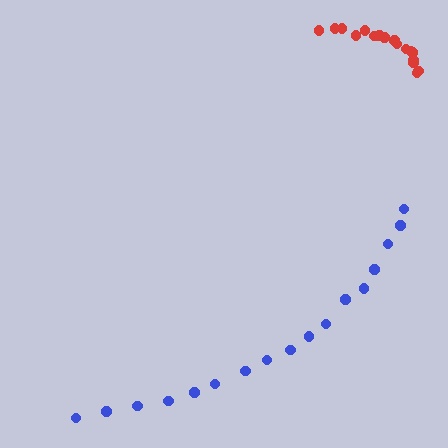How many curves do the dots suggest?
There are 2 distinct paths.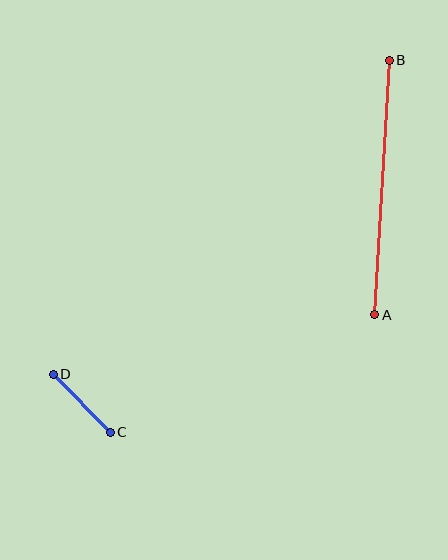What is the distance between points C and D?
The distance is approximately 81 pixels.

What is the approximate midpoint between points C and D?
The midpoint is at approximately (82, 403) pixels.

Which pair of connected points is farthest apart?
Points A and B are farthest apart.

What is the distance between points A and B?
The distance is approximately 255 pixels.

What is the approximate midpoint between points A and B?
The midpoint is at approximately (382, 187) pixels.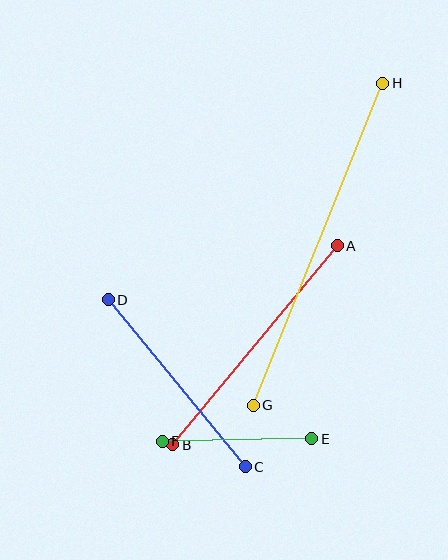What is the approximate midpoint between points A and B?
The midpoint is at approximately (255, 345) pixels.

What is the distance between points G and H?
The distance is approximately 347 pixels.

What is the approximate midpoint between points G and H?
The midpoint is at approximately (318, 244) pixels.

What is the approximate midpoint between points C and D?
The midpoint is at approximately (177, 383) pixels.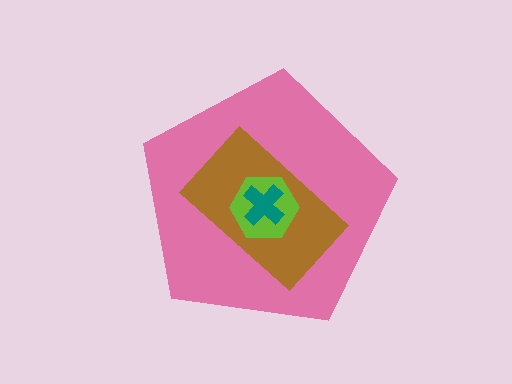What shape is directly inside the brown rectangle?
The lime hexagon.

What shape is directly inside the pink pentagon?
The brown rectangle.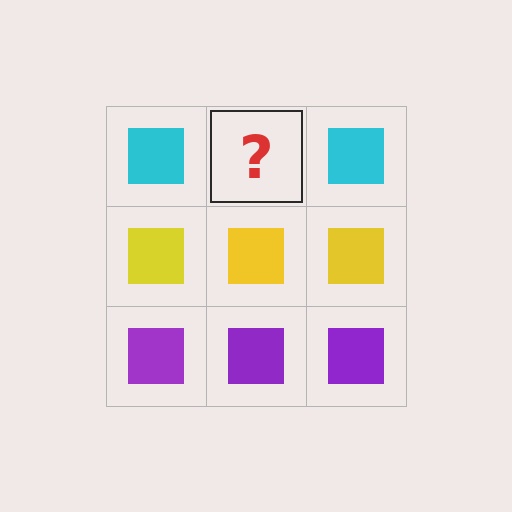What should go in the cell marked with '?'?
The missing cell should contain a cyan square.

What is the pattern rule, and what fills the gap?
The rule is that each row has a consistent color. The gap should be filled with a cyan square.